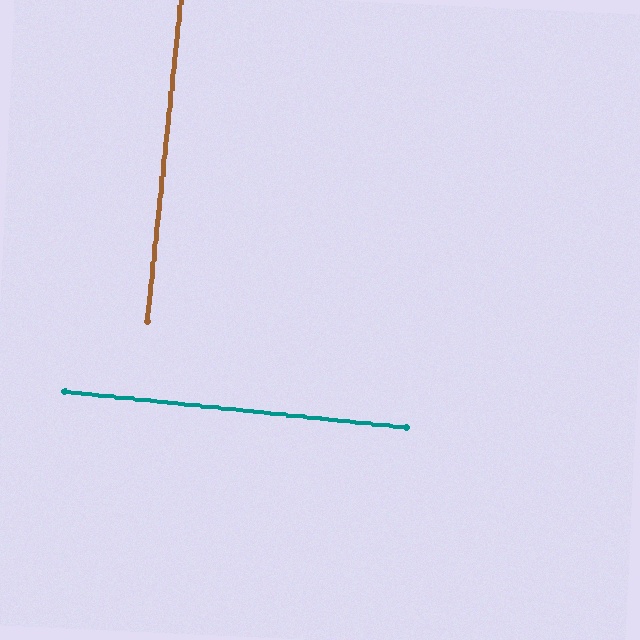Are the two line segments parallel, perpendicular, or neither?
Perpendicular — they meet at approximately 90°.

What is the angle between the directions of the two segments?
Approximately 90 degrees.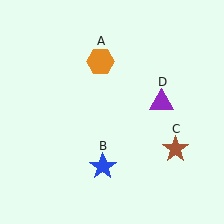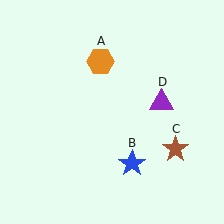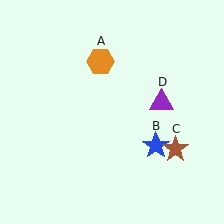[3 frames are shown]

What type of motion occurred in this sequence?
The blue star (object B) rotated counterclockwise around the center of the scene.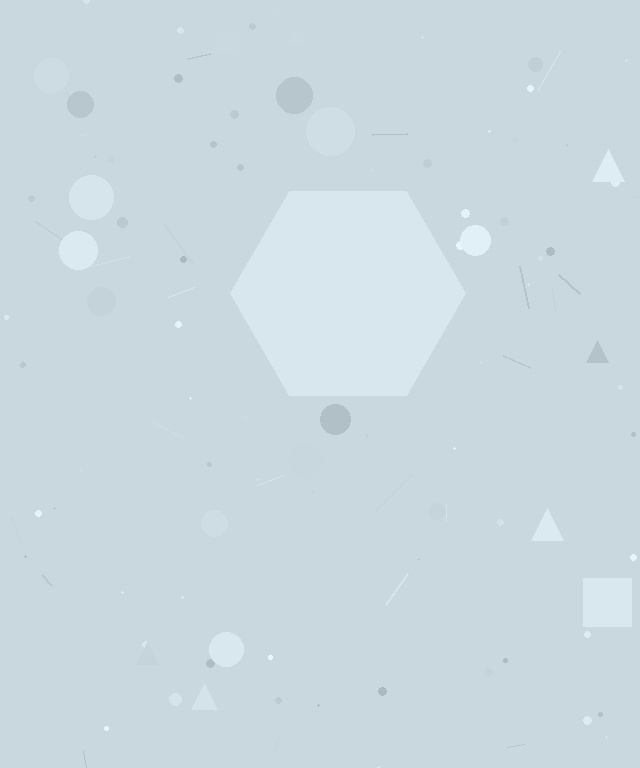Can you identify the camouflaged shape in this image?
The camouflaged shape is a hexagon.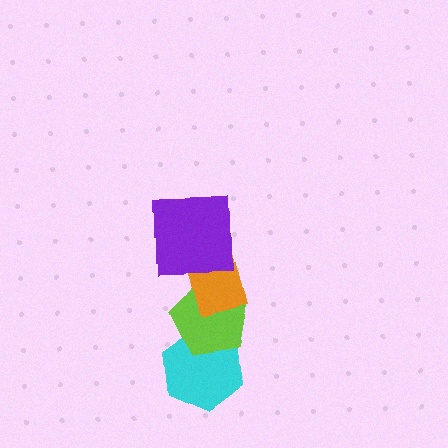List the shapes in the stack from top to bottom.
From top to bottom: the purple square, the orange rectangle, the lime pentagon, the cyan hexagon.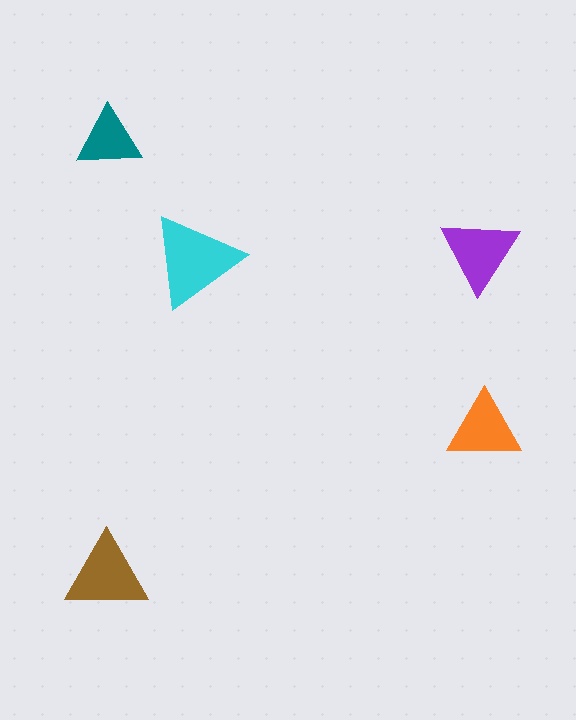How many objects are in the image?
There are 5 objects in the image.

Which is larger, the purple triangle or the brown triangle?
The brown one.